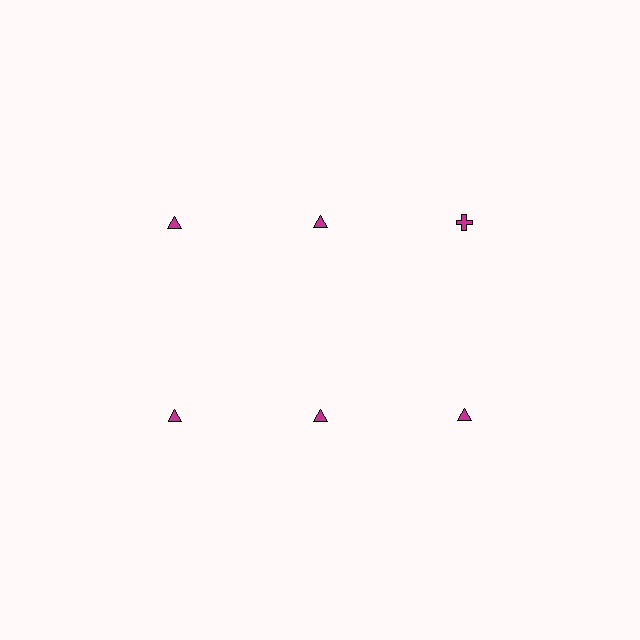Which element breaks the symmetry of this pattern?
The magenta cross in the top row, center column breaks the symmetry. All other shapes are magenta triangles.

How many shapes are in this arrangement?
There are 6 shapes arranged in a grid pattern.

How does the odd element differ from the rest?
It has a different shape: cross instead of triangle.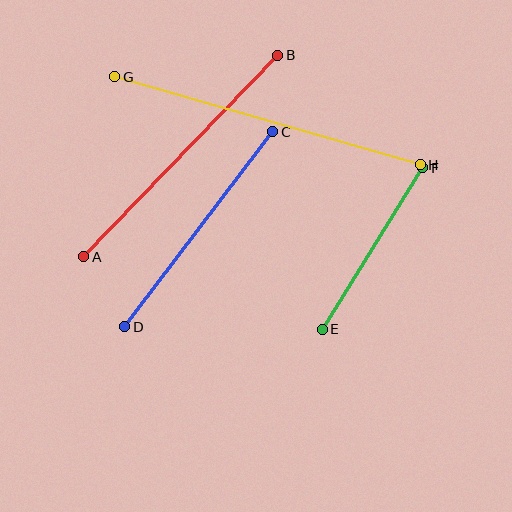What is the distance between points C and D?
The distance is approximately 245 pixels.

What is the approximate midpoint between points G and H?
The midpoint is at approximately (268, 121) pixels.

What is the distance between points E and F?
The distance is approximately 190 pixels.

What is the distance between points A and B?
The distance is approximately 280 pixels.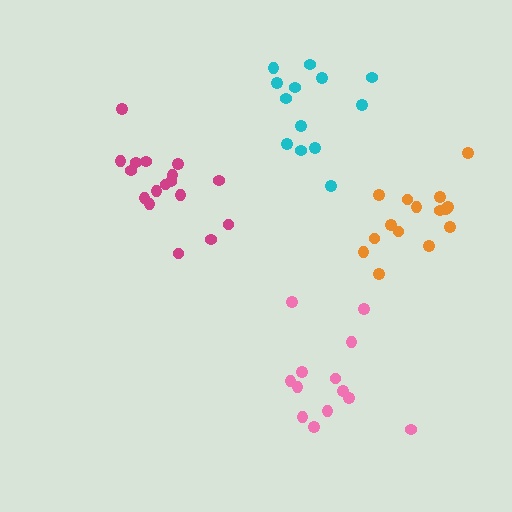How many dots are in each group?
Group 1: 17 dots, Group 2: 13 dots, Group 3: 13 dots, Group 4: 15 dots (58 total).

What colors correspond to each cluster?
The clusters are colored: magenta, cyan, pink, orange.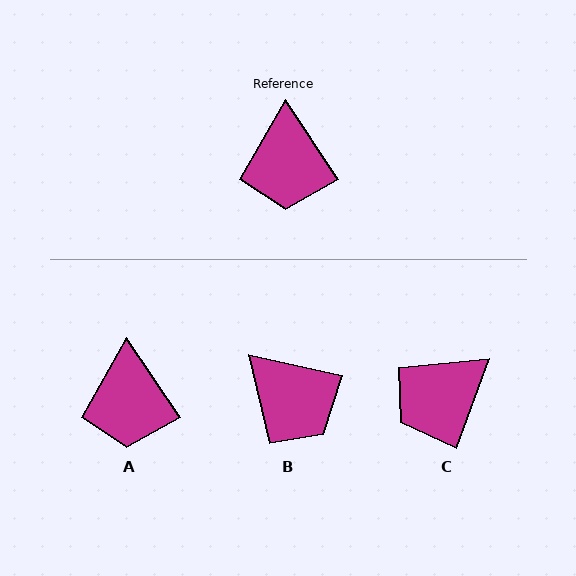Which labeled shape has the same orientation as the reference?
A.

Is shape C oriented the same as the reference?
No, it is off by about 54 degrees.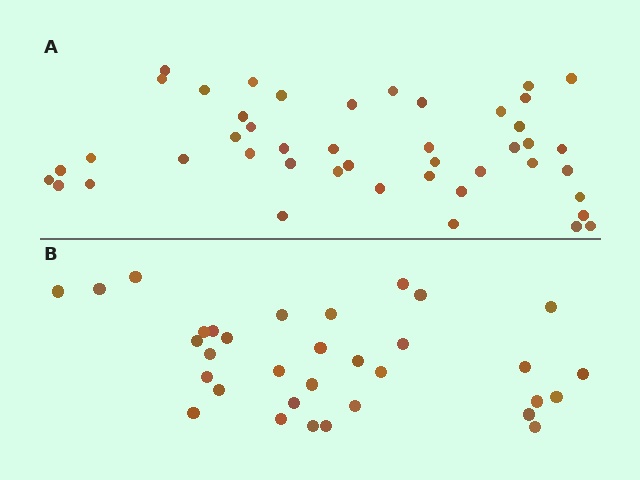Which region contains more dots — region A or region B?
Region A (the top region) has more dots.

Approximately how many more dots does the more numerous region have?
Region A has roughly 12 or so more dots than region B.